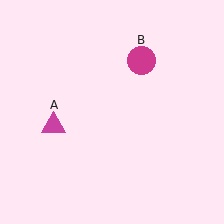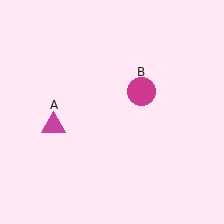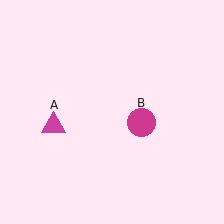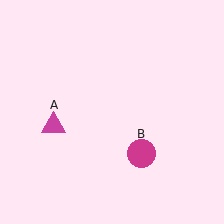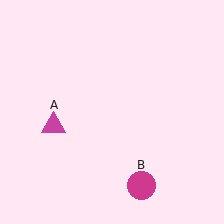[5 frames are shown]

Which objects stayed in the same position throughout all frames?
Magenta triangle (object A) remained stationary.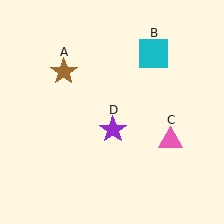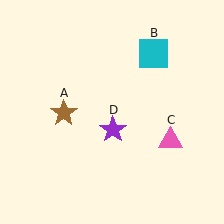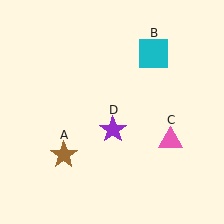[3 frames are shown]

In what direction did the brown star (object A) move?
The brown star (object A) moved down.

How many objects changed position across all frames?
1 object changed position: brown star (object A).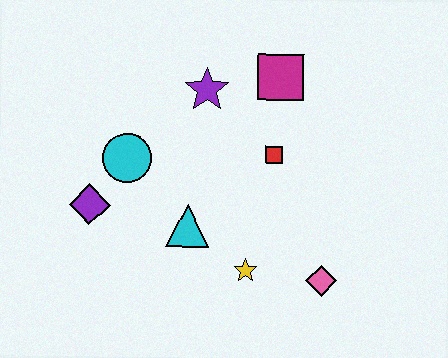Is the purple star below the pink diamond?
No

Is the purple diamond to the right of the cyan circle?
No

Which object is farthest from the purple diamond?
The pink diamond is farthest from the purple diamond.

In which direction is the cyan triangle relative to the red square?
The cyan triangle is to the left of the red square.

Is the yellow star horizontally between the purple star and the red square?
Yes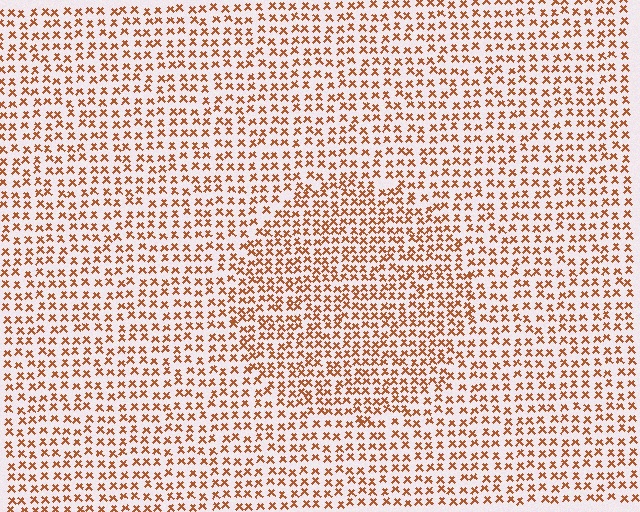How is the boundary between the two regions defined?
The boundary is defined by a change in element density (approximately 1.4x ratio). All elements are the same color, size, and shape.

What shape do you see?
I see a circle.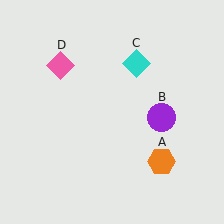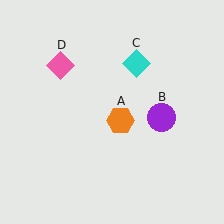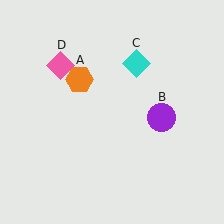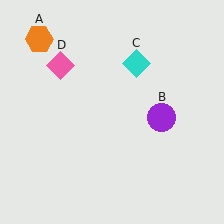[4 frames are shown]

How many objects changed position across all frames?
1 object changed position: orange hexagon (object A).